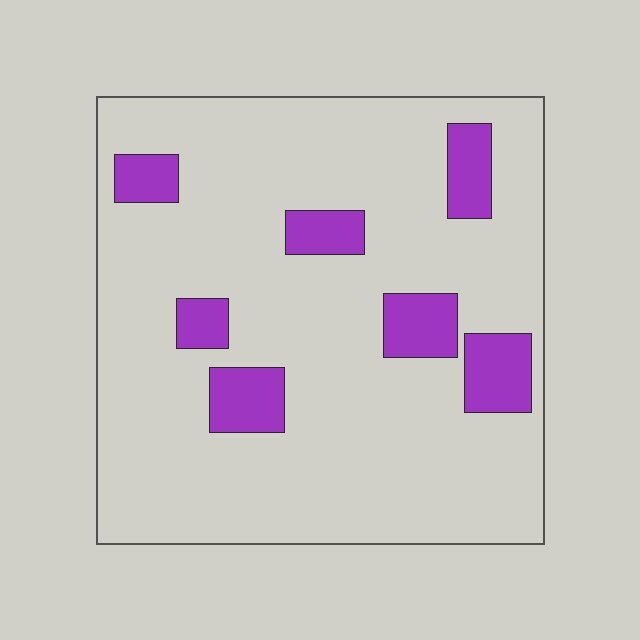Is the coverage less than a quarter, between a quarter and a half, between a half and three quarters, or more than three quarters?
Less than a quarter.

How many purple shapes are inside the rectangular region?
7.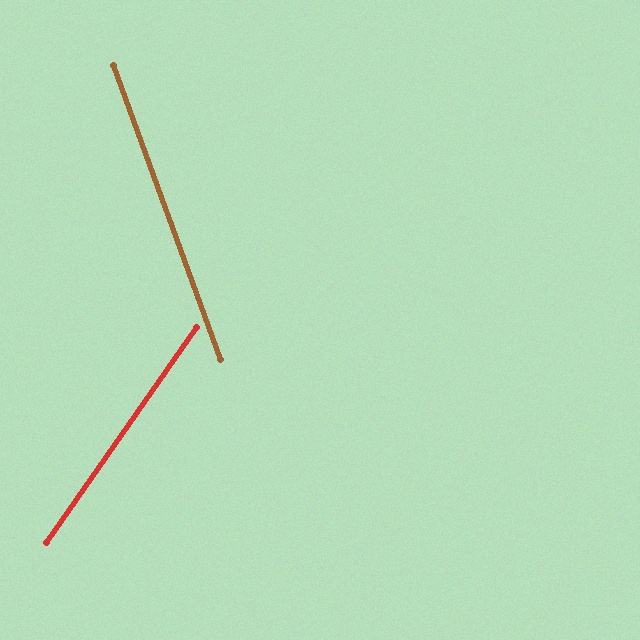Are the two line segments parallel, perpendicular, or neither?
Neither parallel nor perpendicular — they differ by about 55°.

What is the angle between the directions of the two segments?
Approximately 55 degrees.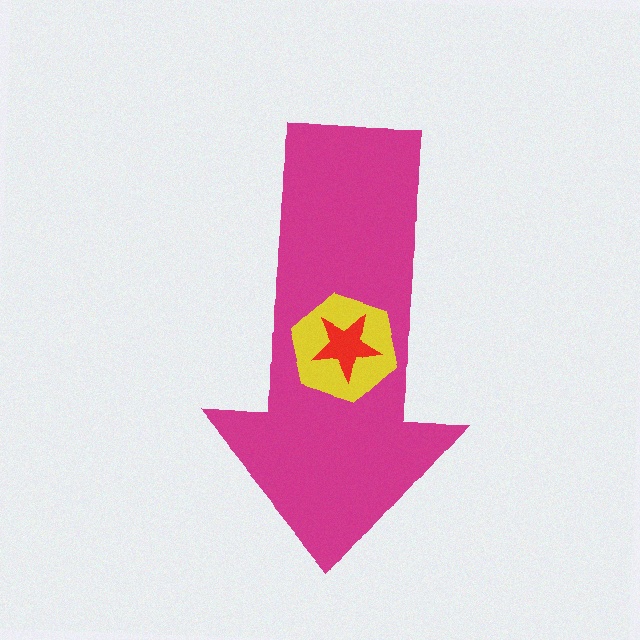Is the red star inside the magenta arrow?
Yes.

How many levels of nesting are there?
3.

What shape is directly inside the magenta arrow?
The yellow hexagon.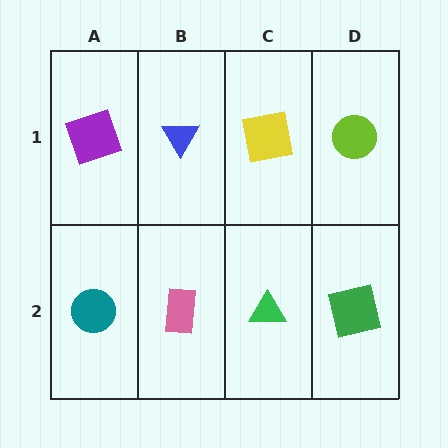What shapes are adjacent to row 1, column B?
A pink rectangle (row 2, column B), a purple square (row 1, column A), a yellow square (row 1, column C).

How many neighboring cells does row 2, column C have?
3.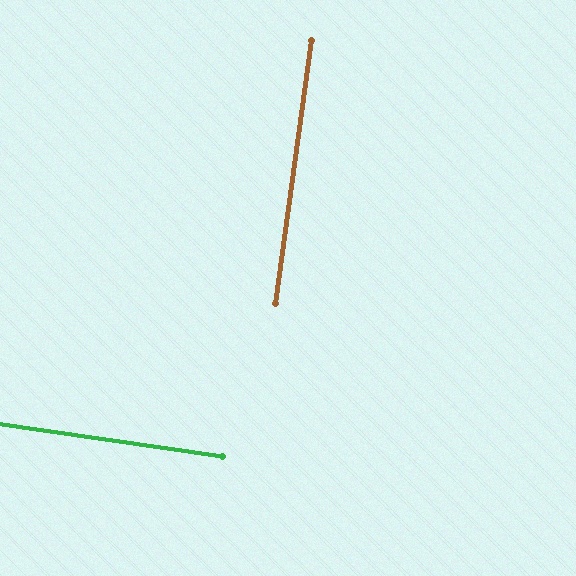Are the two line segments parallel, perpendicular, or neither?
Perpendicular — they meet at approximately 90°.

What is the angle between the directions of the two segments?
Approximately 90 degrees.